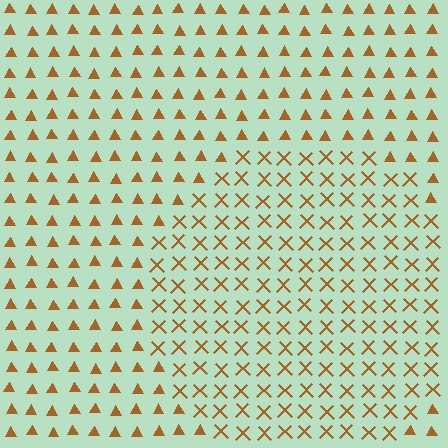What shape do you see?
I see a circle.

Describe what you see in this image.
The image is filled with small brown elements arranged in a uniform grid. A circle-shaped region contains X marks, while the surrounding area contains triangles. The boundary is defined purely by the change in element shape.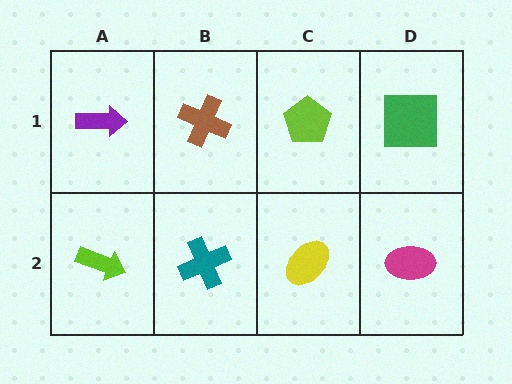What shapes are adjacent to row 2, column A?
A purple arrow (row 1, column A), a teal cross (row 2, column B).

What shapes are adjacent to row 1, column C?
A yellow ellipse (row 2, column C), a brown cross (row 1, column B), a green square (row 1, column D).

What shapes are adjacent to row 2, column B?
A brown cross (row 1, column B), a lime arrow (row 2, column A), a yellow ellipse (row 2, column C).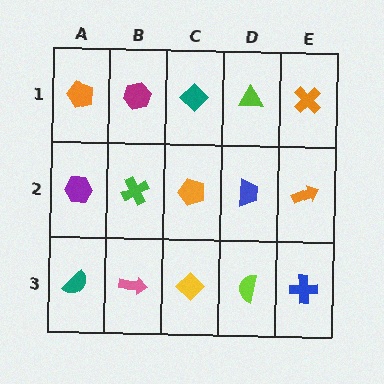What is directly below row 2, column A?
A teal semicircle.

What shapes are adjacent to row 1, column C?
An orange pentagon (row 2, column C), a magenta hexagon (row 1, column B), a lime triangle (row 1, column D).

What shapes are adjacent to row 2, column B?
A magenta hexagon (row 1, column B), a pink arrow (row 3, column B), a purple hexagon (row 2, column A), an orange pentagon (row 2, column C).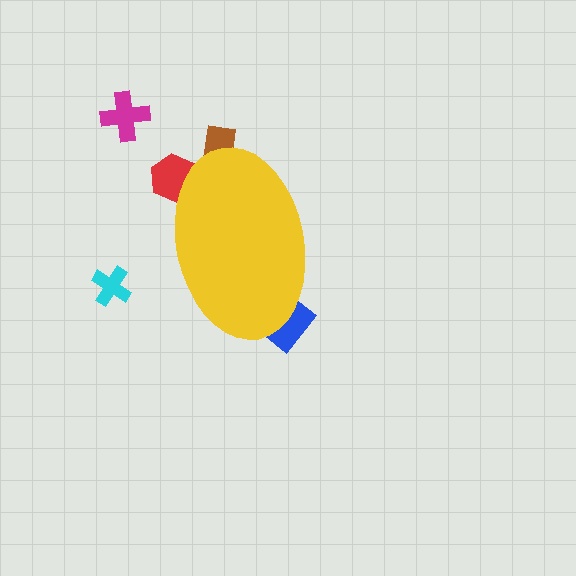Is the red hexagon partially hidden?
Yes, the red hexagon is partially hidden behind the yellow ellipse.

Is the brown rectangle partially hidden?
Yes, the brown rectangle is partially hidden behind the yellow ellipse.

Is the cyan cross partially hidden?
No, the cyan cross is fully visible.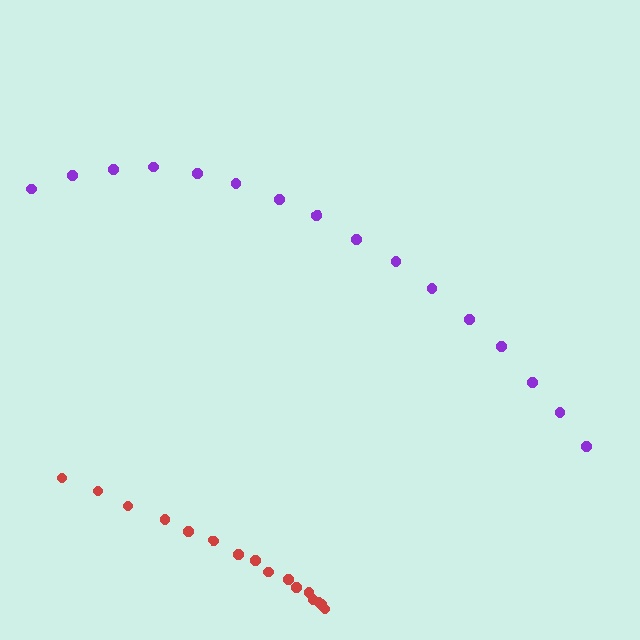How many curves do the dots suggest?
There are 2 distinct paths.